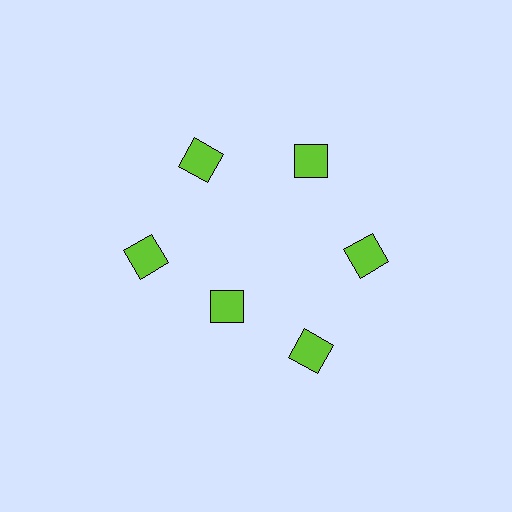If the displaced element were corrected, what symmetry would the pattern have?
It would have 6-fold rotational symmetry — the pattern would map onto itself every 60 degrees.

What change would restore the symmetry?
The symmetry would be restored by moving it outward, back onto the ring so that all 6 diamonds sit at equal angles and equal distance from the center.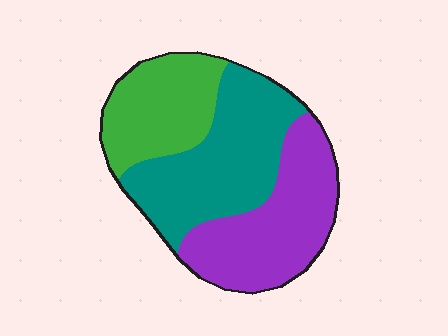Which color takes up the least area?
Green, at roughly 25%.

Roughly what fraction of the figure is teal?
Teal covers roughly 40% of the figure.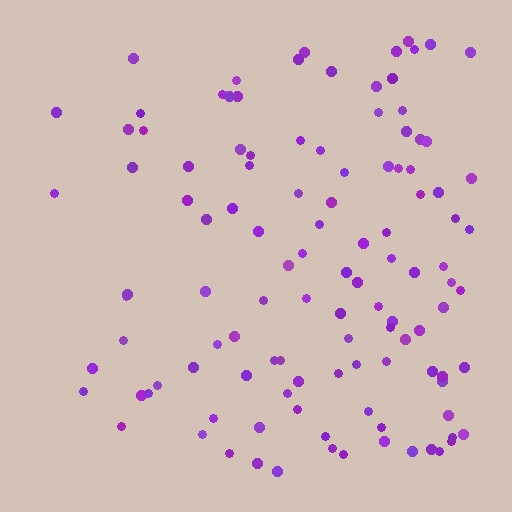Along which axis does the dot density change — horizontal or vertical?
Horizontal.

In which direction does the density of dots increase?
From left to right, with the right side densest.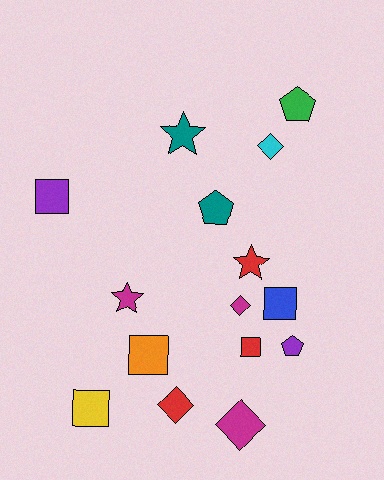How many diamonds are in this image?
There are 4 diamonds.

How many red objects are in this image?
There are 3 red objects.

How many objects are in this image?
There are 15 objects.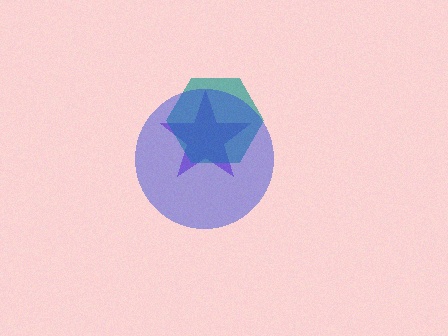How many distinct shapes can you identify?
There are 3 distinct shapes: a purple star, a teal hexagon, a blue circle.